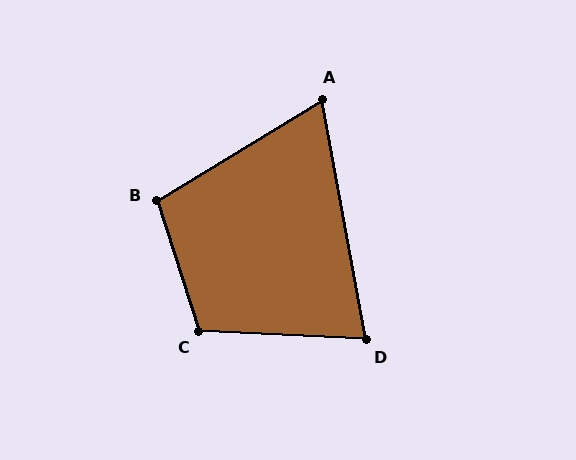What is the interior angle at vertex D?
Approximately 77 degrees (acute).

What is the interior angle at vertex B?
Approximately 103 degrees (obtuse).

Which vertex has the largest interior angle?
C, at approximately 111 degrees.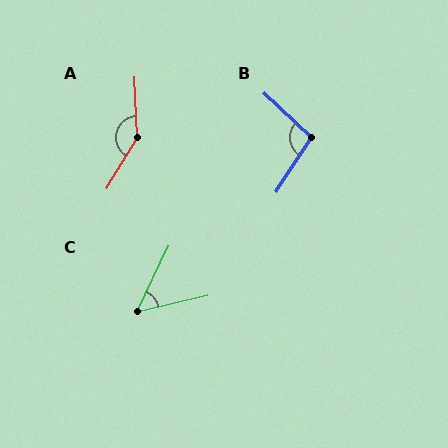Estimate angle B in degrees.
Approximately 100 degrees.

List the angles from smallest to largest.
C (51°), B (100°), A (146°).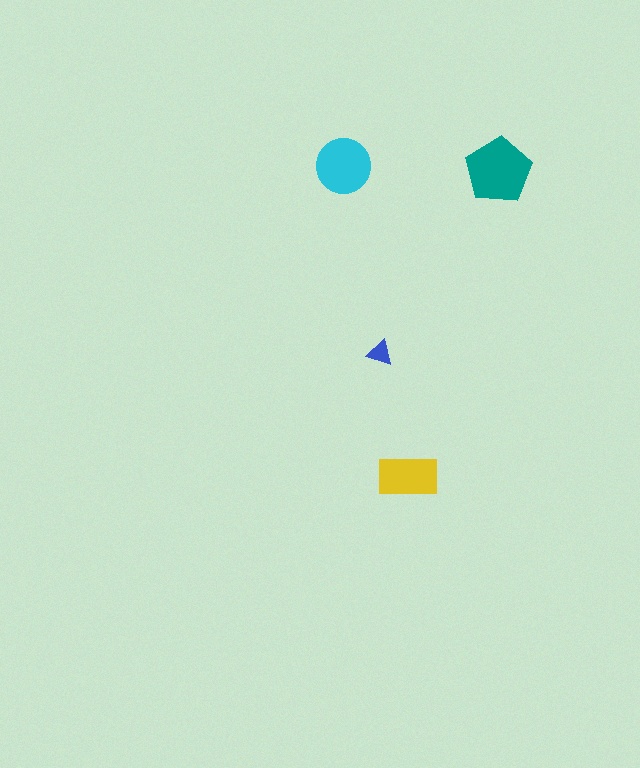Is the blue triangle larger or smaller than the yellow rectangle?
Smaller.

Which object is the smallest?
The blue triangle.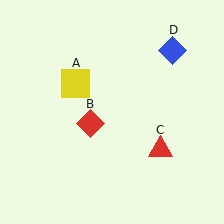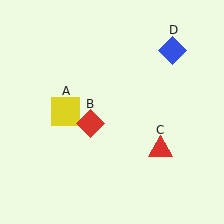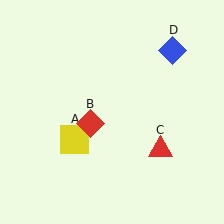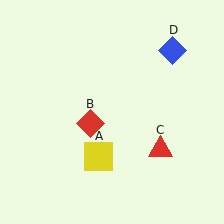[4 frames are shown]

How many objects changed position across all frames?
1 object changed position: yellow square (object A).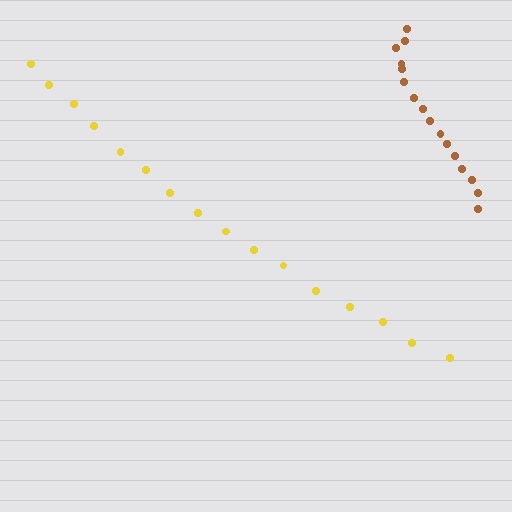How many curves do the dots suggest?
There are 2 distinct paths.